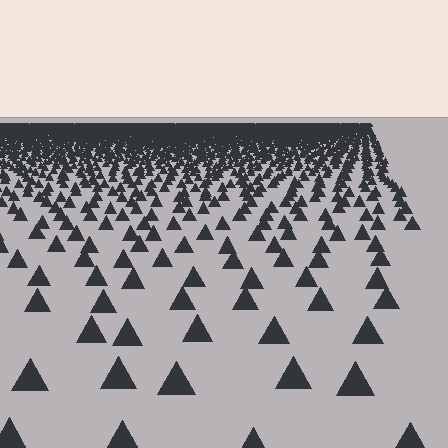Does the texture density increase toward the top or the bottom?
Density increases toward the top.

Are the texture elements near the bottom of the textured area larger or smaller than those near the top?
Larger. Near the bottom, elements are closer to the viewer and appear at a bigger on-screen size.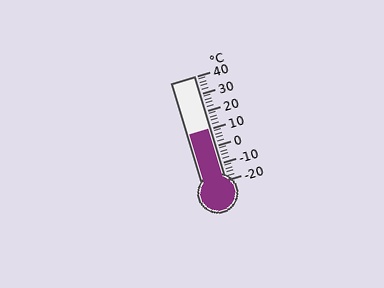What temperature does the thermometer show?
The thermometer shows approximately 10°C.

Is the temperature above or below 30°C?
The temperature is below 30°C.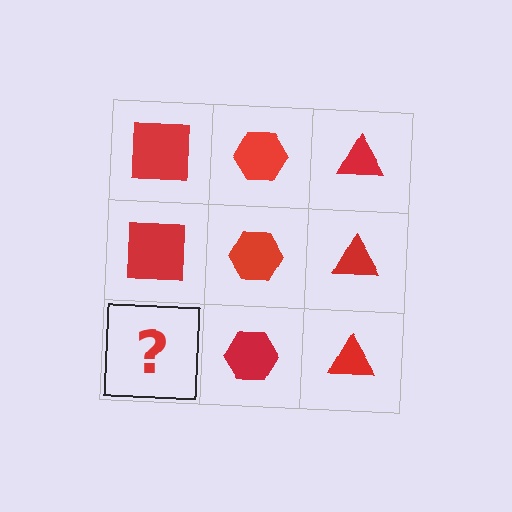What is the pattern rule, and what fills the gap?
The rule is that each column has a consistent shape. The gap should be filled with a red square.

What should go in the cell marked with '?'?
The missing cell should contain a red square.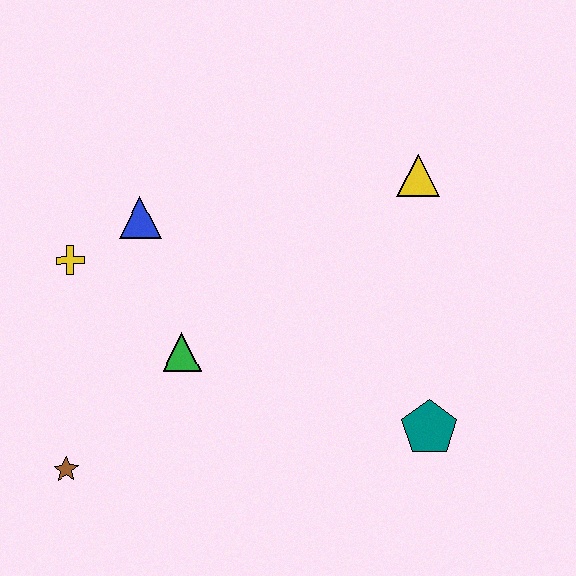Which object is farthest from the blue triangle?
The teal pentagon is farthest from the blue triangle.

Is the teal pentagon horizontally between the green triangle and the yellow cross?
No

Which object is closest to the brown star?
The green triangle is closest to the brown star.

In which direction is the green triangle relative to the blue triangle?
The green triangle is below the blue triangle.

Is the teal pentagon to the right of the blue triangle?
Yes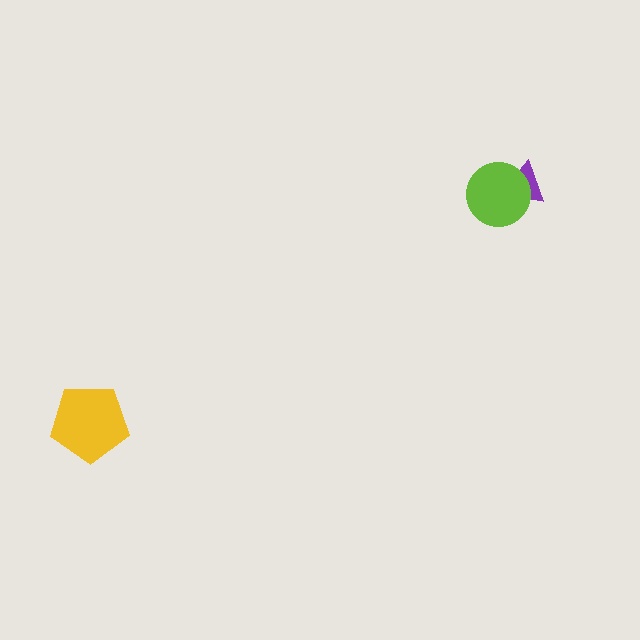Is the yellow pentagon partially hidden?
No, no other shape covers it.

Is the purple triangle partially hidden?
Yes, it is partially covered by another shape.